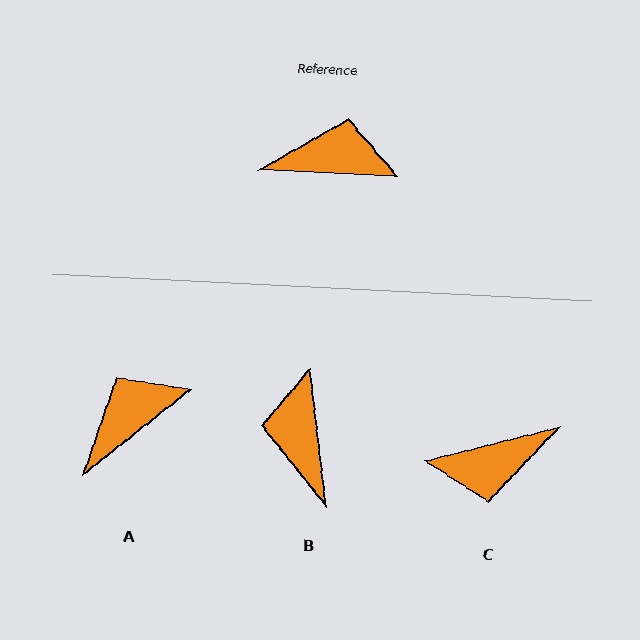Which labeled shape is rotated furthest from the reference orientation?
C, about 163 degrees away.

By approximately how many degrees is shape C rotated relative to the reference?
Approximately 163 degrees clockwise.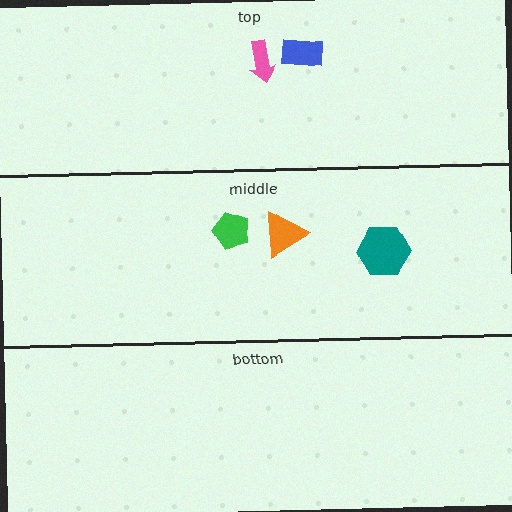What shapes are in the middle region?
The teal hexagon, the green pentagon, the orange triangle.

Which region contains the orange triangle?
The middle region.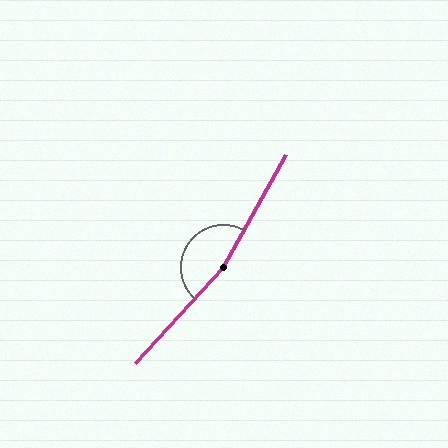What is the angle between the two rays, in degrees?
Approximately 167 degrees.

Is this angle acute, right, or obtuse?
It is obtuse.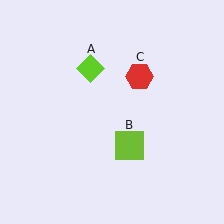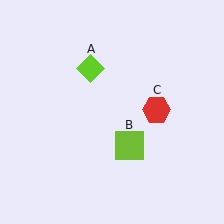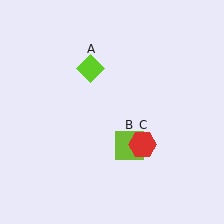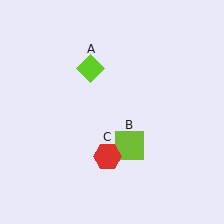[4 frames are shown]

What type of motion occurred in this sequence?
The red hexagon (object C) rotated clockwise around the center of the scene.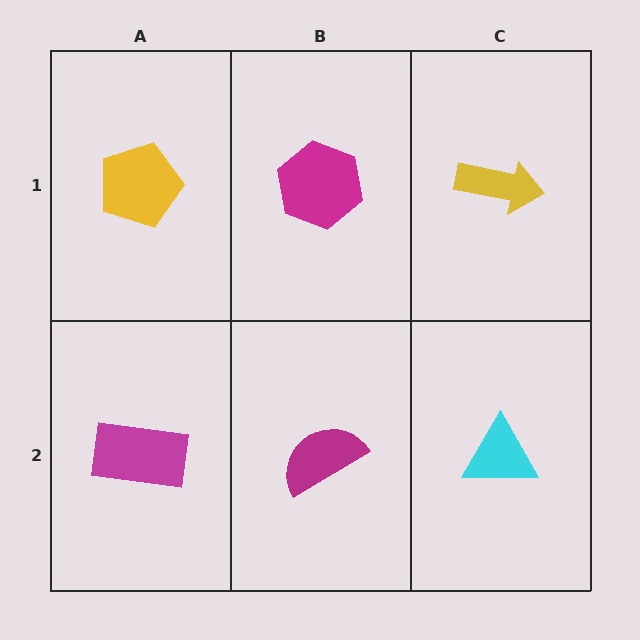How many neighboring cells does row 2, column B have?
3.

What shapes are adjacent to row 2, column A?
A yellow pentagon (row 1, column A), a magenta semicircle (row 2, column B).